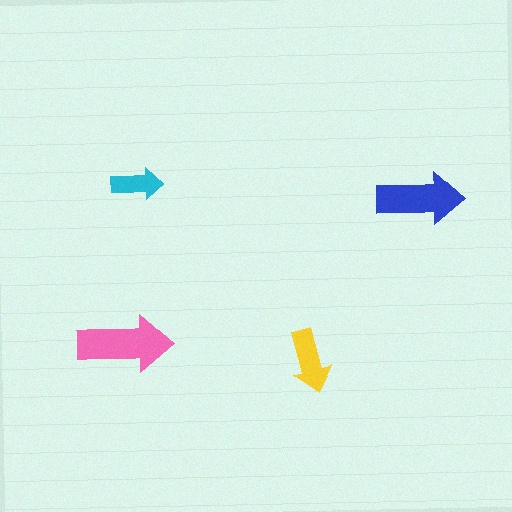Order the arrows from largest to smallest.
the pink one, the blue one, the yellow one, the cyan one.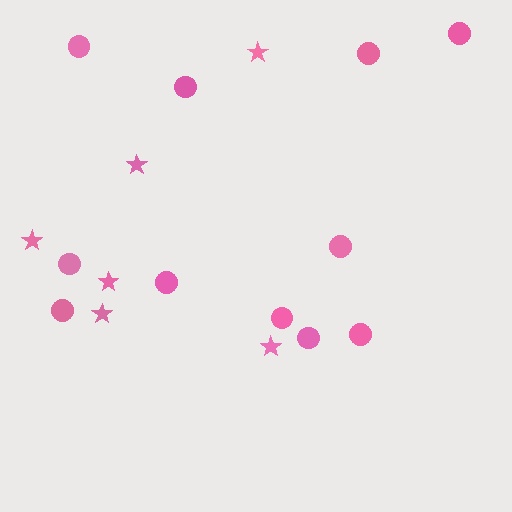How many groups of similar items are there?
There are 2 groups: one group of circles (11) and one group of stars (6).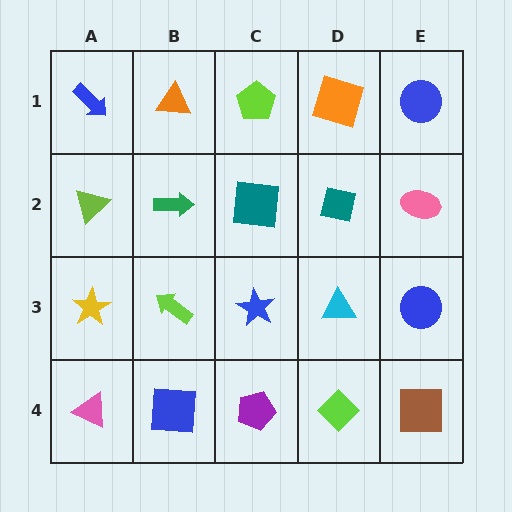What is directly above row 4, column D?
A cyan triangle.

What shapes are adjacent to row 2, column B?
An orange triangle (row 1, column B), a lime arrow (row 3, column B), a lime triangle (row 2, column A), a teal square (row 2, column C).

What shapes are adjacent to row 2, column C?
A lime pentagon (row 1, column C), a blue star (row 3, column C), a green arrow (row 2, column B), a teal square (row 2, column D).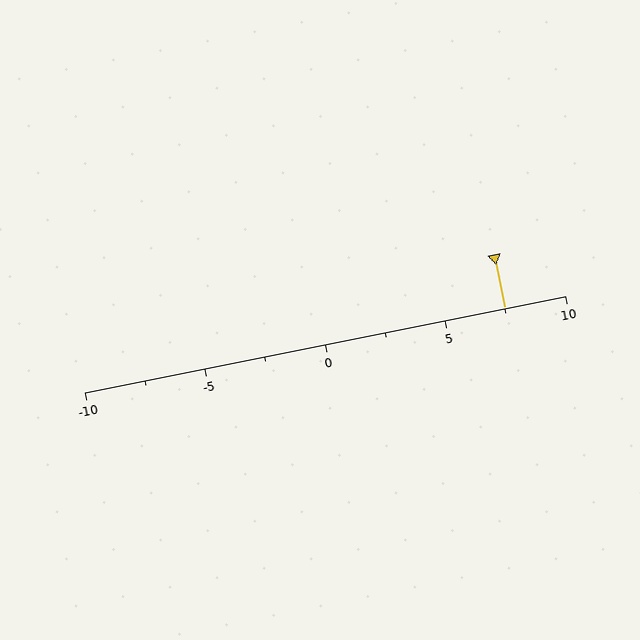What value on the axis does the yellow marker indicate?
The marker indicates approximately 7.5.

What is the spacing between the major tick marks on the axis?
The major ticks are spaced 5 apart.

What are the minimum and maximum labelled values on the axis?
The axis runs from -10 to 10.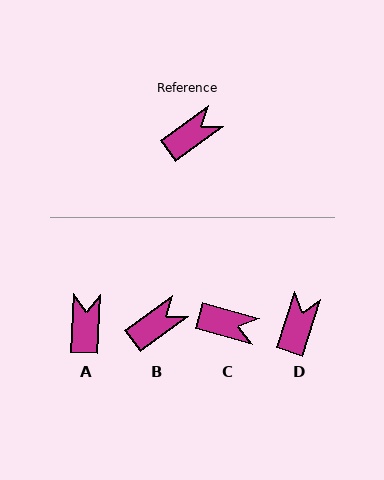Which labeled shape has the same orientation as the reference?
B.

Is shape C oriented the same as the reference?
No, it is off by about 51 degrees.